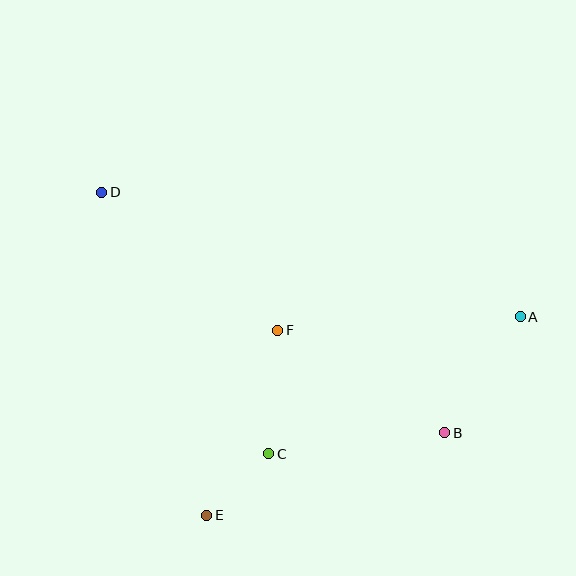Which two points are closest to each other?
Points C and E are closest to each other.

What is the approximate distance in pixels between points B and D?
The distance between B and D is approximately 419 pixels.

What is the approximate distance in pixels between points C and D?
The distance between C and D is approximately 310 pixels.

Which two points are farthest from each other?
Points A and D are farthest from each other.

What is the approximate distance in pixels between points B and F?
The distance between B and F is approximately 196 pixels.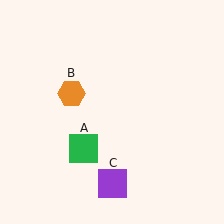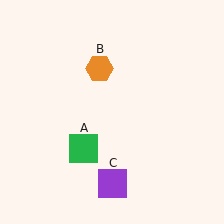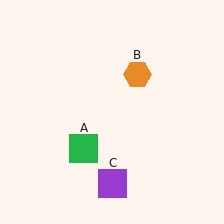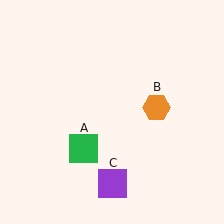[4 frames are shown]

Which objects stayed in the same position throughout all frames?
Green square (object A) and purple square (object C) remained stationary.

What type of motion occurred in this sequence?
The orange hexagon (object B) rotated clockwise around the center of the scene.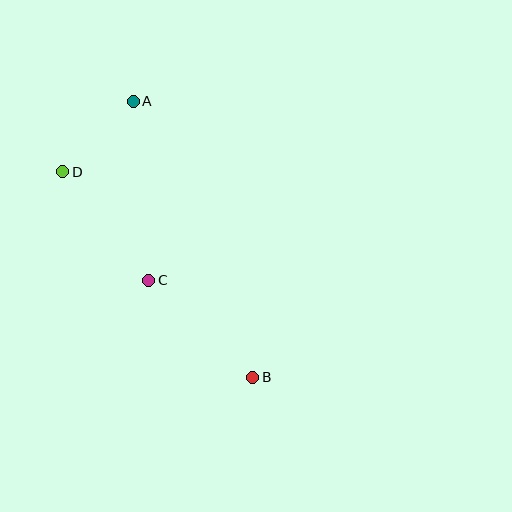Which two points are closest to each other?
Points A and D are closest to each other.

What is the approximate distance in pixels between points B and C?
The distance between B and C is approximately 142 pixels.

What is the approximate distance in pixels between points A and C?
The distance between A and C is approximately 180 pixels.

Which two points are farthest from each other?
Points A and B are farthest from each other.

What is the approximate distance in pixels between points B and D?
The distance between B and D is approximately 280 pixels.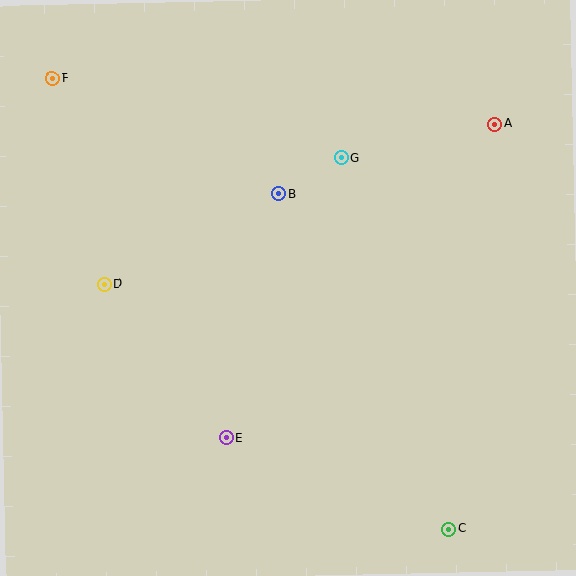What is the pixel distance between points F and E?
The distance between F and E is 400 pixels.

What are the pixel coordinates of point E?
Point E is at (227, 438).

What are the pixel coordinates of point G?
Point G is at (342, 158).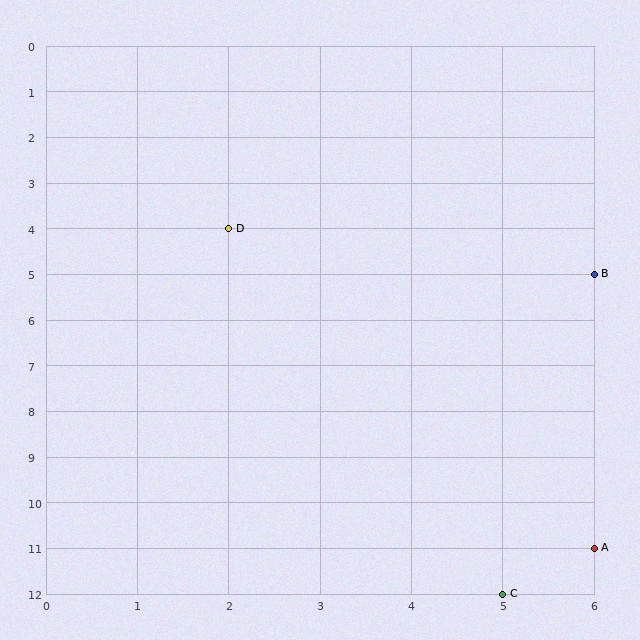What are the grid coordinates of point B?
Point B is at grid coordinates (6, 5).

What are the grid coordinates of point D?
Point D is at grid coordinates (2, 4).